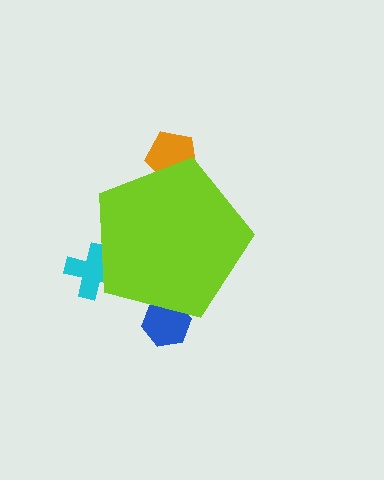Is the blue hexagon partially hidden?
Yes, the blue hexagon is partially hidden behind the lime pentagon.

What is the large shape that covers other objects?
A lime pentagon.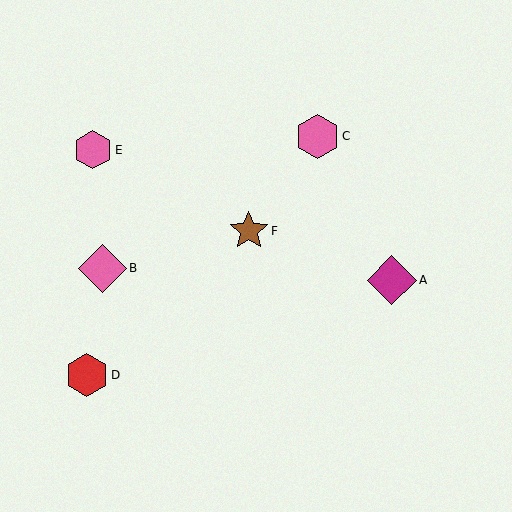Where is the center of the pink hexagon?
The center of the pink hexagon is at (93, 150).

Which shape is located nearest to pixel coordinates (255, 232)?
The brown star (labeled F) at (249, 231) is nearest to that location.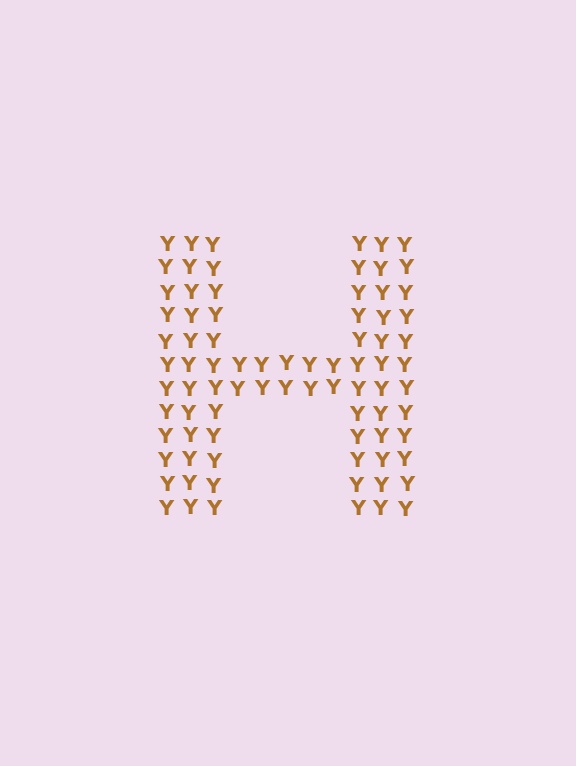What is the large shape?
The large shape is the letter H.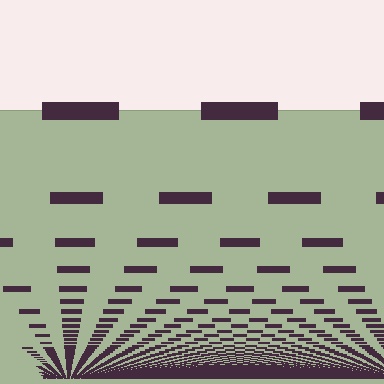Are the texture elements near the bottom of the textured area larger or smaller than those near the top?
Smaller. The gradient is inverted — elements near the bottom are smaller and denser.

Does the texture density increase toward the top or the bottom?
Density increases toward the bottom.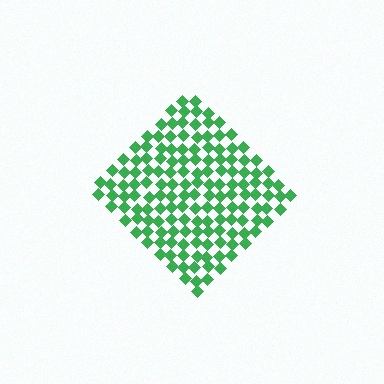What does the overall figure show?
The overall figure shows a diamond.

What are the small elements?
The small elements are diamonds.